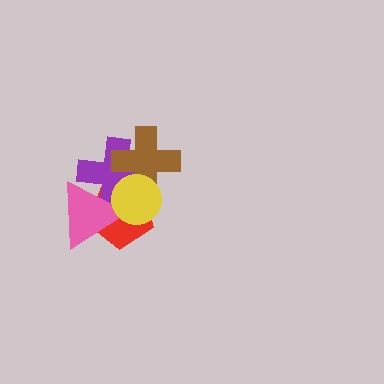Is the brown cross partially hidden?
Yes, it is partially covered by another shape.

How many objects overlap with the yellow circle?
4 objects overlap with the yellow circle.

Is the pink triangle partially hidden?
Yes, it is partially covered by another shape.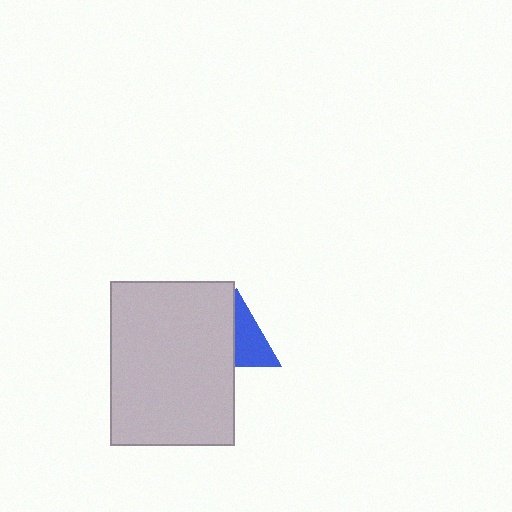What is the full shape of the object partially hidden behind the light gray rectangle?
The partially hidden object is a blue triangle.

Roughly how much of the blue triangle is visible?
About half of it is visible (roughly 52%).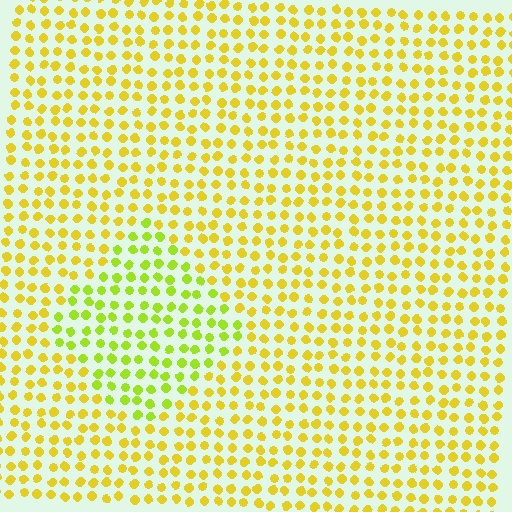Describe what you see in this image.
The image is filled with small yellow elements in a uniform arrangement. A diamond-shaped region is visible where the elements are tinted to a slightly different hue, forming a subtle color boundary.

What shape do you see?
I see a diamond.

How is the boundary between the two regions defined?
The boundary is defined purely by a slight shift in hue (about 29 degrees). Spacing, size, and orientation are identical on both sides.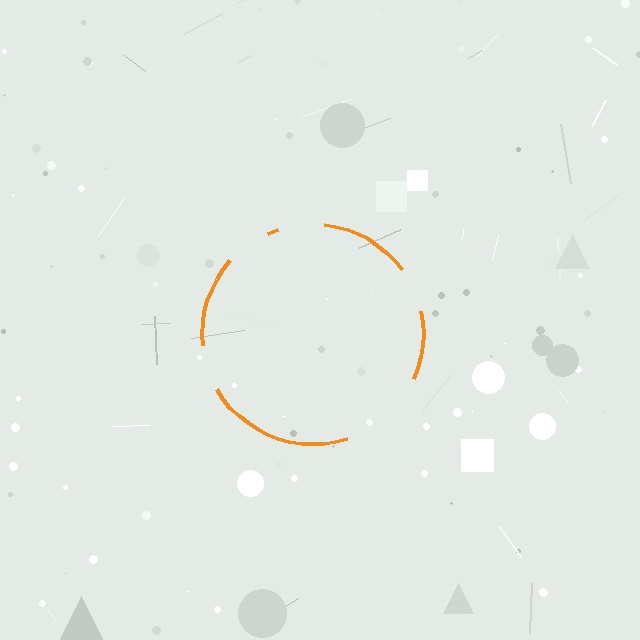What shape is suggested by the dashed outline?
The dashed outline suggests a circle.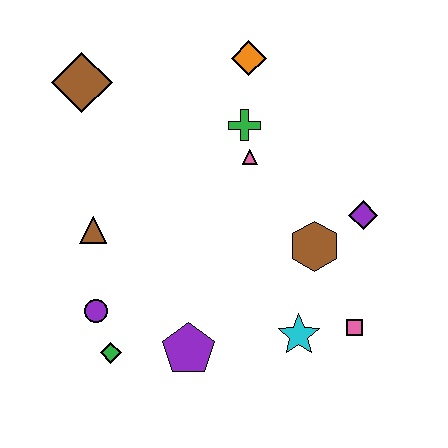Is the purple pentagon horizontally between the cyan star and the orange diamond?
No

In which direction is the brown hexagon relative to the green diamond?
The brown hexagon is to the right of the green diamond.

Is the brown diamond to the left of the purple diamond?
Yes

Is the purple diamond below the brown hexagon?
No